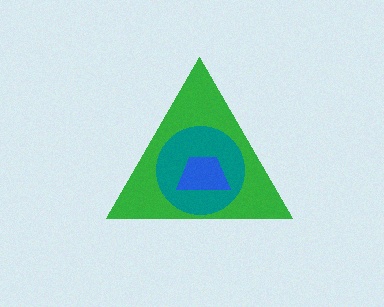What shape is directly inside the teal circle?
The blue trapezoid.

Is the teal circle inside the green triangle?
Yes.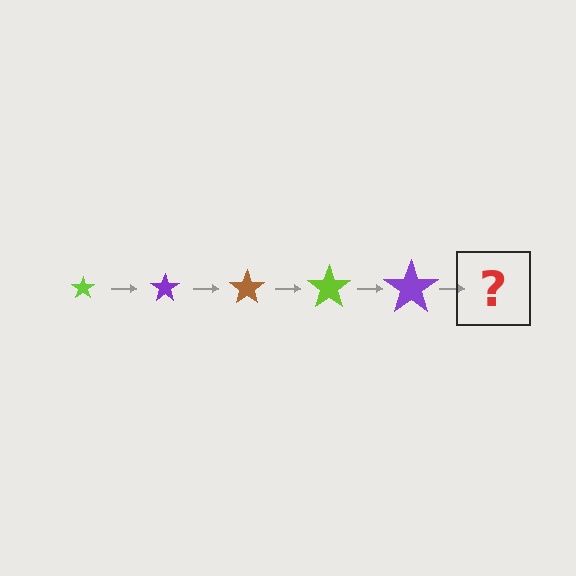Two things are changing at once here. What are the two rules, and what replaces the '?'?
The two rules are that the star grows larger each step and the color cycles through lime, purple, and brown. The '?' should be a brown star, larger than the previous one.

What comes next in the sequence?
The next element should be a brown star, larger than the previous one.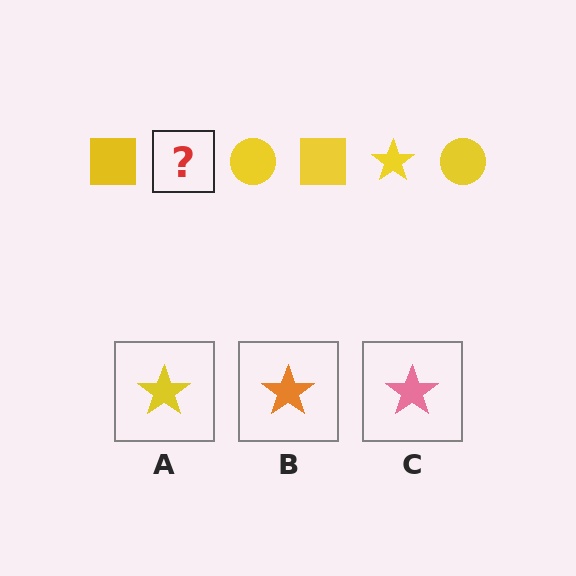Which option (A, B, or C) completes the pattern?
A.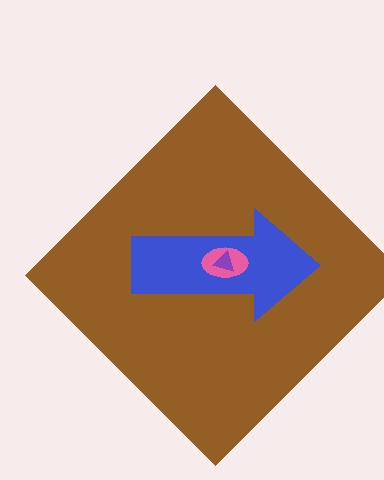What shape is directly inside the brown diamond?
The blue arrow.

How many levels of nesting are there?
4.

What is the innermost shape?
The purple triangle.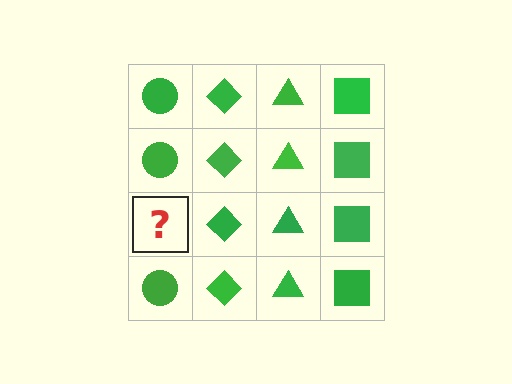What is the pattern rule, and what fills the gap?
The rule is that each column has a consistent shape. The gap should be filled with a green circle.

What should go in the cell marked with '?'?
The missing cell should contain a green circle.